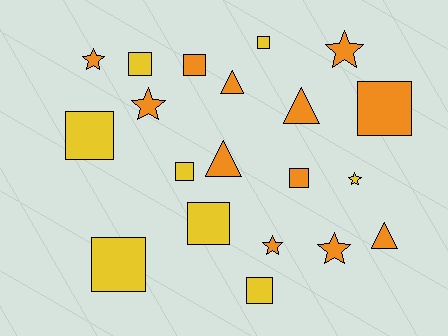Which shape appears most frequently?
Square, with 10 objects.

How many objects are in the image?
There are 20 objects.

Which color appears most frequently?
Orange, with 12 objects.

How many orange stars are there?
There are 5 orange stars.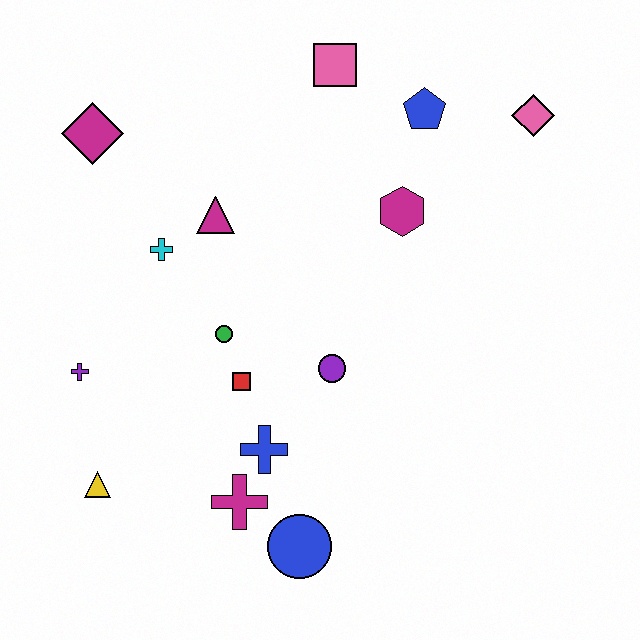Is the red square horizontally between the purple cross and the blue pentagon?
Yes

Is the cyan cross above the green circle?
Yes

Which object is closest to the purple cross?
The yellow triangle is closest to the purple cross.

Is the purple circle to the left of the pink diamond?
Yes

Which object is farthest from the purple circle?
The magenta diamond is farthest from the purple circle.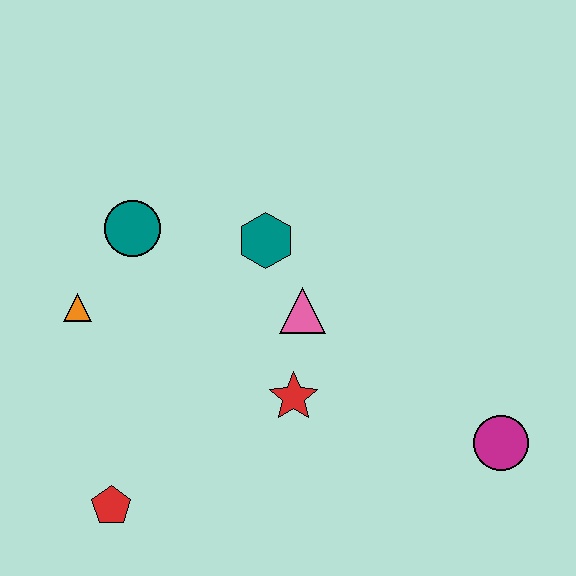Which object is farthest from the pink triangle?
The red pentagon is farthest from the pink triangle.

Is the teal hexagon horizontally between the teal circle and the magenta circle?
Yes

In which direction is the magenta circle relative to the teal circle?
The magenta circle is to the right of the teal circle.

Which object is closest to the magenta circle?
The red star is closest to the magenta circle.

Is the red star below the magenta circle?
No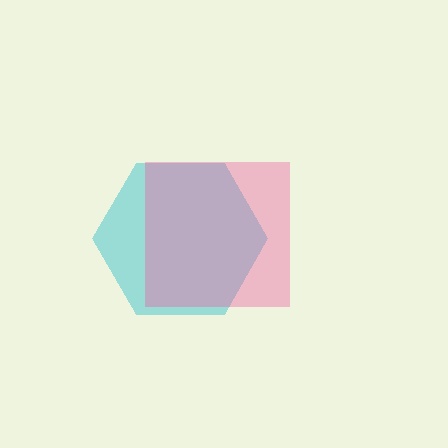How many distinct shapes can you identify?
There are 2 distinct shapes: a cyan hexagon, a pink square.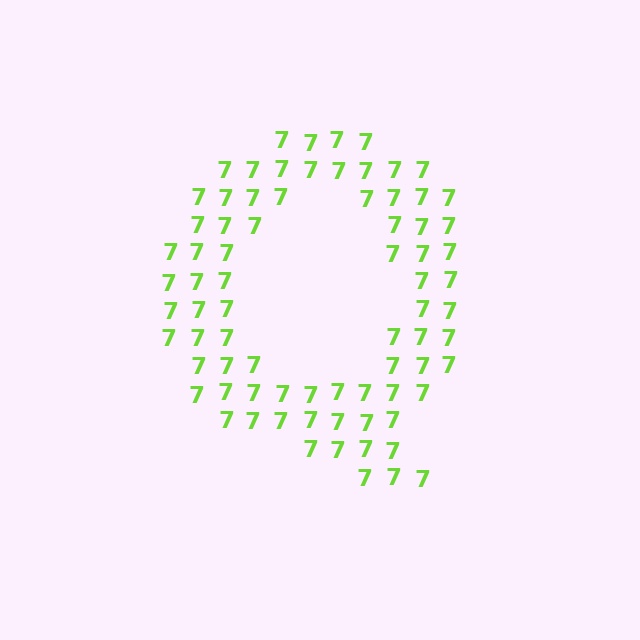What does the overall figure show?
The overall figure shows the letter Q.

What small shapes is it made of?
It is made of small digit 7's.